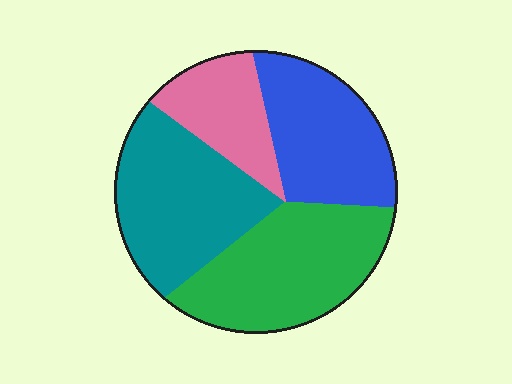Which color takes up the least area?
Pink, at roughly 15%.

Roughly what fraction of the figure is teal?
Teal covers 29% of the figure.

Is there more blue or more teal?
Teal.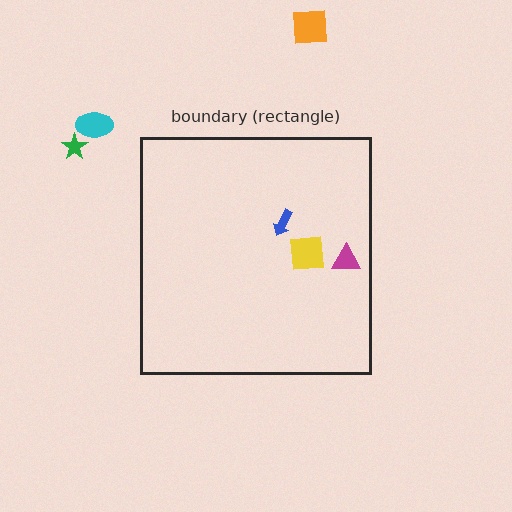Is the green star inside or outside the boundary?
Outside.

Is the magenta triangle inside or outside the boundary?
Inside.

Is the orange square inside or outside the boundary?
Outside.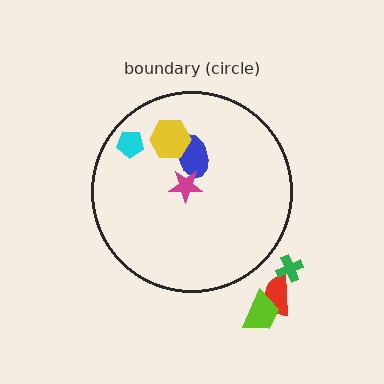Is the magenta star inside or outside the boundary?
Inside.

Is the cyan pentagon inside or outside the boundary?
Inside.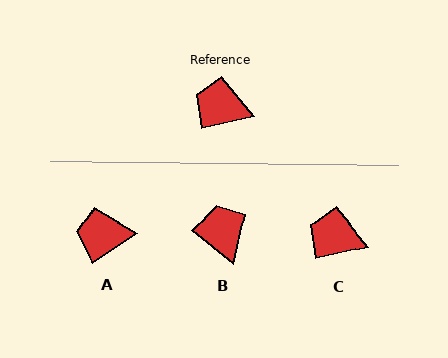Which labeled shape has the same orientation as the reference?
C.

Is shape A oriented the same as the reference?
No, it is off by about 20 degrees.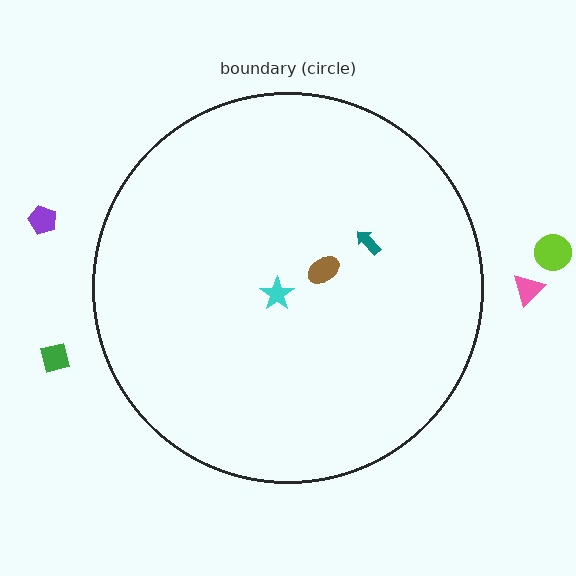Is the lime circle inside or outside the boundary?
Outside.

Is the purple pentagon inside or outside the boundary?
Outside.